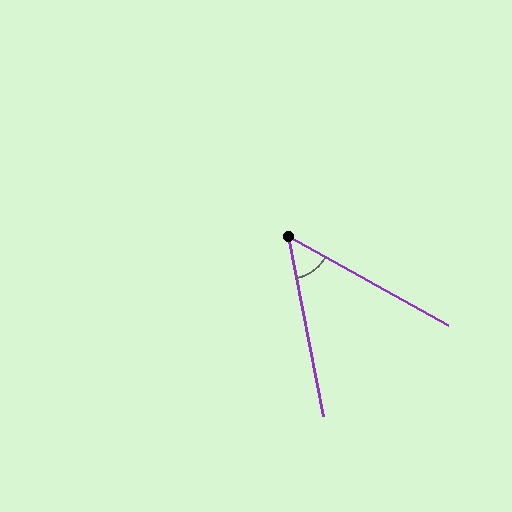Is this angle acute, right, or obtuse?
It is acute.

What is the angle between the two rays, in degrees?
Approximately 50 degrees.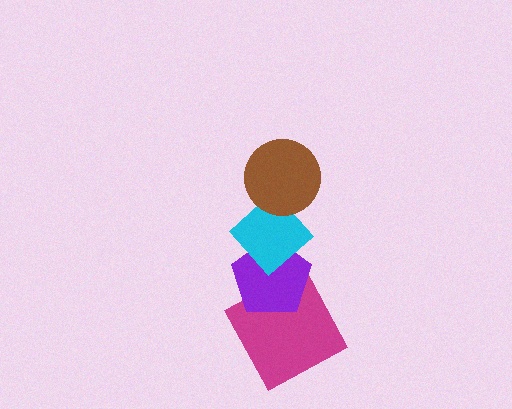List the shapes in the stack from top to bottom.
From top to bottom: the brown circle, the cyan diamond, the purple pentagon, the magenta square.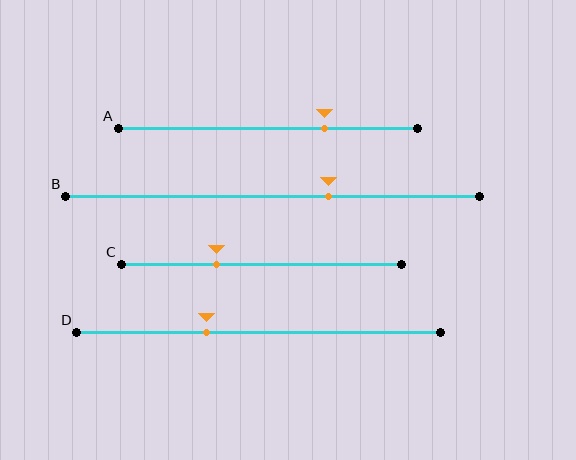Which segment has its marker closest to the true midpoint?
Segment B has its marker closest to the true midpoint.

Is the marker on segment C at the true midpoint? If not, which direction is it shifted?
No, the marker on segment C is shifted to the left by about 16% of the segment length.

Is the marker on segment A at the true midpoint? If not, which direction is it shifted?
No, the marker on segment A is shifted to the right by about 19% of the segment length.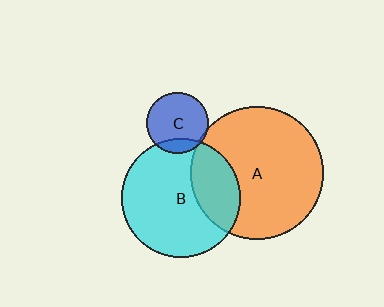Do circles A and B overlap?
Yes.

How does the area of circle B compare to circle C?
Approximately 3.7 times.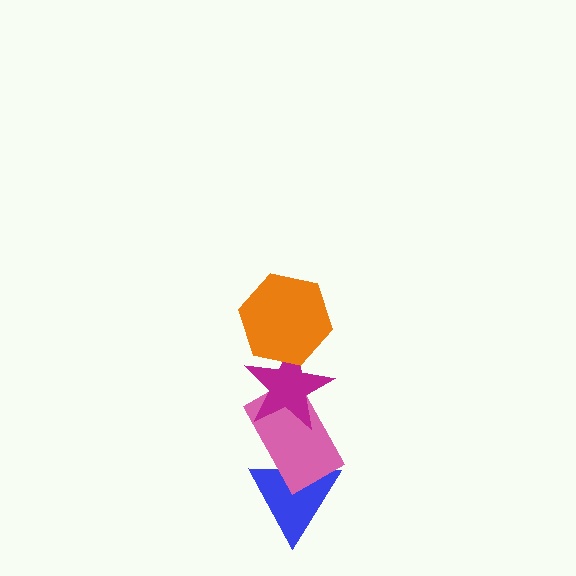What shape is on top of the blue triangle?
The pink rectangle is on top of the blue triangle.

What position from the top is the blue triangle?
The blue triangle is 4th from the top.